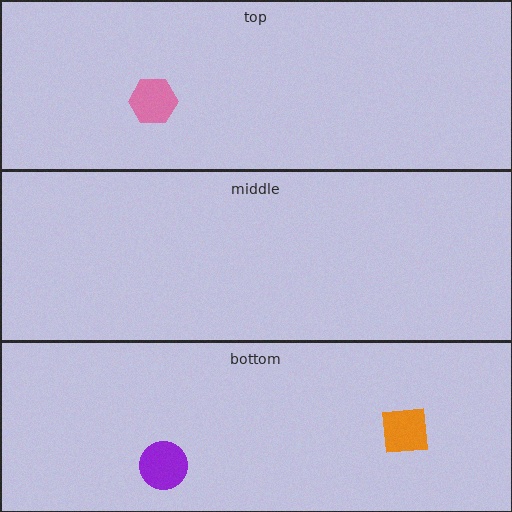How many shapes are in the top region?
1.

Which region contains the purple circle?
The bottom region.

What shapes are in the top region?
The pink hexagon.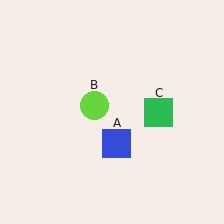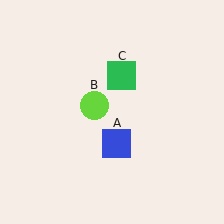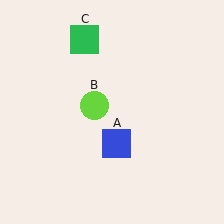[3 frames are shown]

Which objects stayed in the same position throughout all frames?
Blue square (object A) and lime circle (object B) remained stationary.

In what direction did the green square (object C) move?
The green square (object C) moved up and to the left.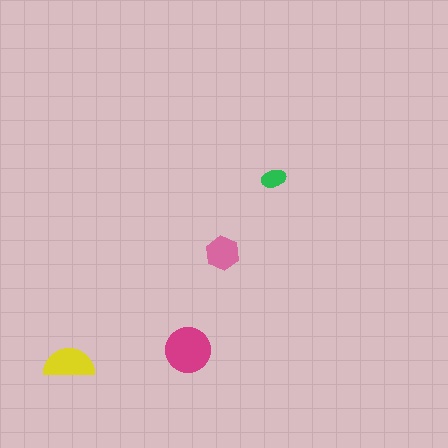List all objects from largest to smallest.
The magenta circle, the yellow semicircle, the pink hexagon, the green ellipse.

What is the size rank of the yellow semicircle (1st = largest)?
2nd.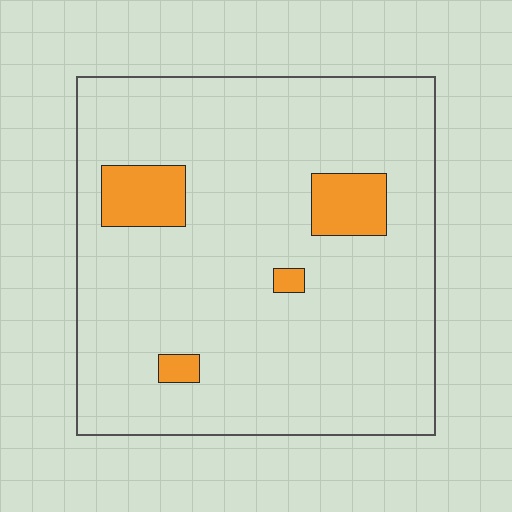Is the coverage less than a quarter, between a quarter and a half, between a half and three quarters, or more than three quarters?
Less than a quarter.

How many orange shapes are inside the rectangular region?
4.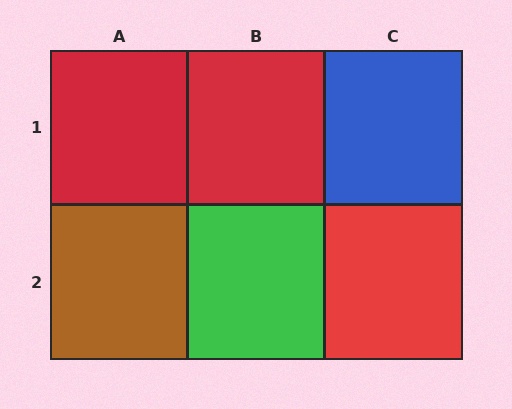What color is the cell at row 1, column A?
Red.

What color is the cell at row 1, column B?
Red.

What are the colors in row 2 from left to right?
Brown, green, red.